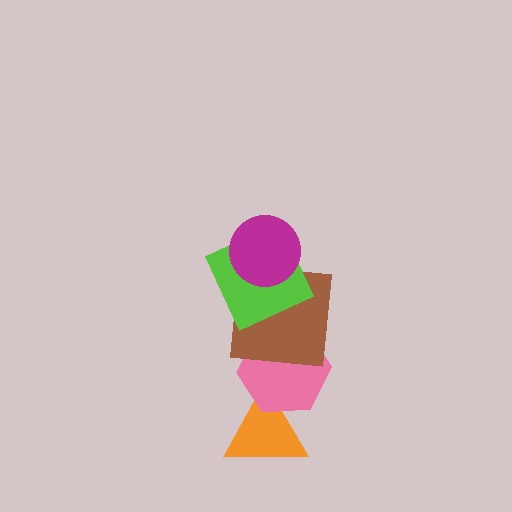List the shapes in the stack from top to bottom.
From top to bottom: the magenta circle, the lime square, the brown square, the pink hexagon, the orange triangle.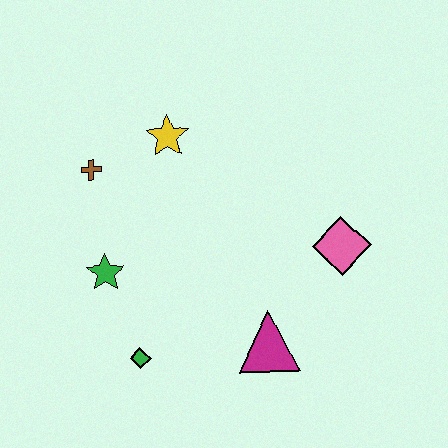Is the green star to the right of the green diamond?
No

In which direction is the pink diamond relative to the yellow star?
The pink diamond is to the right of the yellow star.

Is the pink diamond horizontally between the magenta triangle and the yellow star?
No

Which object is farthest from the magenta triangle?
The brown cross is farthest from the magenta triangle.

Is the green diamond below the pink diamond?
Yes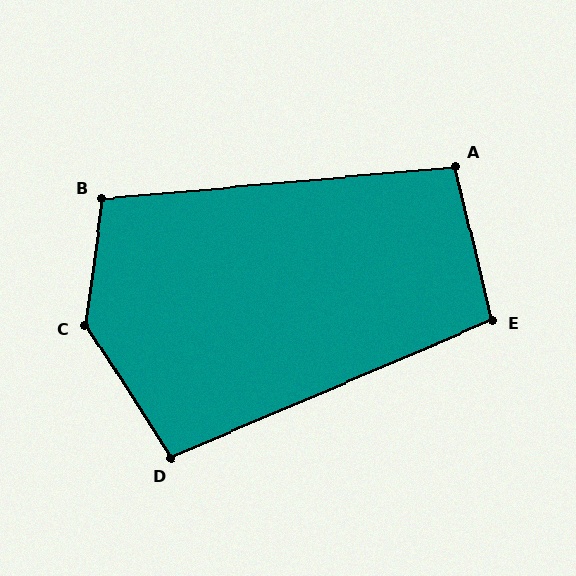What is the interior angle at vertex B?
Approximately 103 degrees (obtuse).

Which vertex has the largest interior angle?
C, at approximately 139 degrees.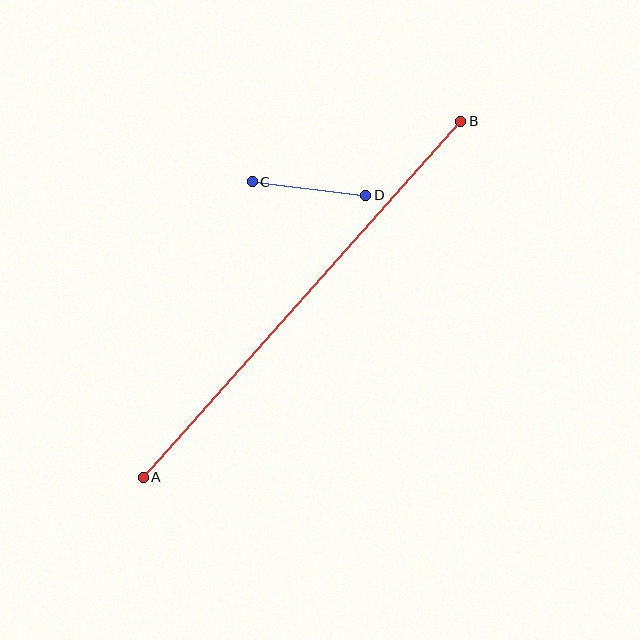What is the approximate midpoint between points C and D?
The midpoint is at approximately (309, 189) pixels.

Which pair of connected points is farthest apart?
Points A and B are farthest apart.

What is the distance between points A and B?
The distance is approximately 477 pixels.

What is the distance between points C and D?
The distance is approximately 114 pixels.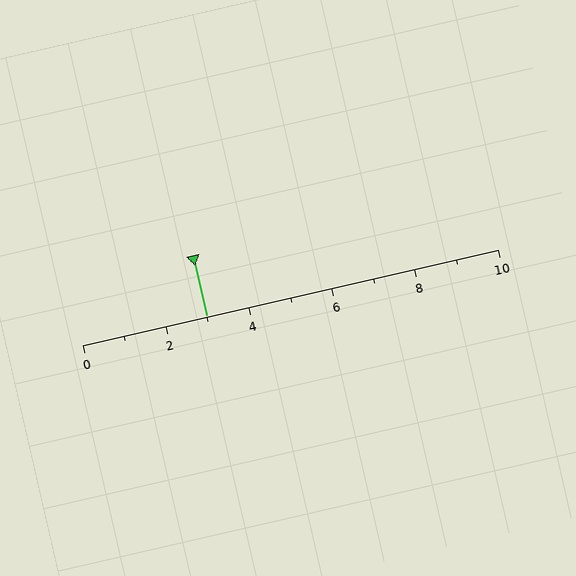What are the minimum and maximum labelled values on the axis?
The axis runs from 0 to 10.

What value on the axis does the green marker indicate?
The marker indicates approximately 3.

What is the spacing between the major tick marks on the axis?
The major ticks are spaced 2 apart.